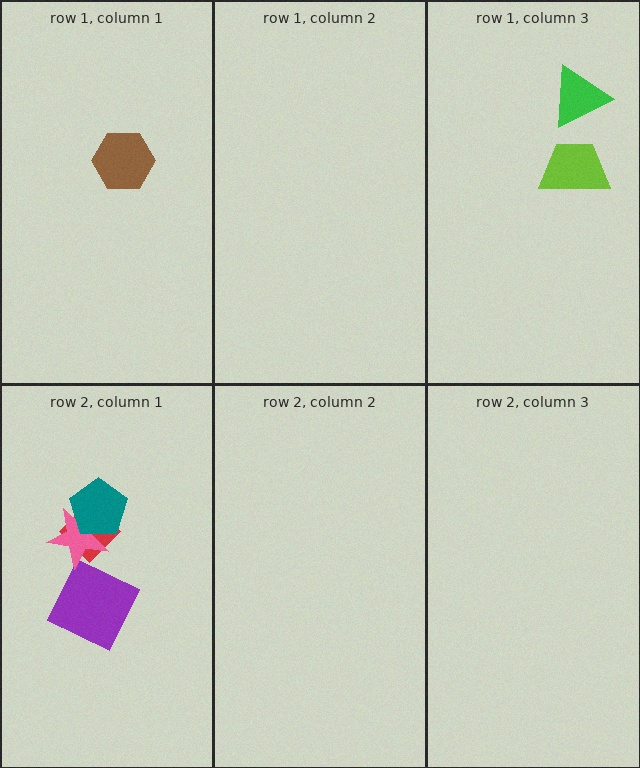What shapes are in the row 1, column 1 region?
The brown hexagon.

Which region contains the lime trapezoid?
The row 1, column 3 region.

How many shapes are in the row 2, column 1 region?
4.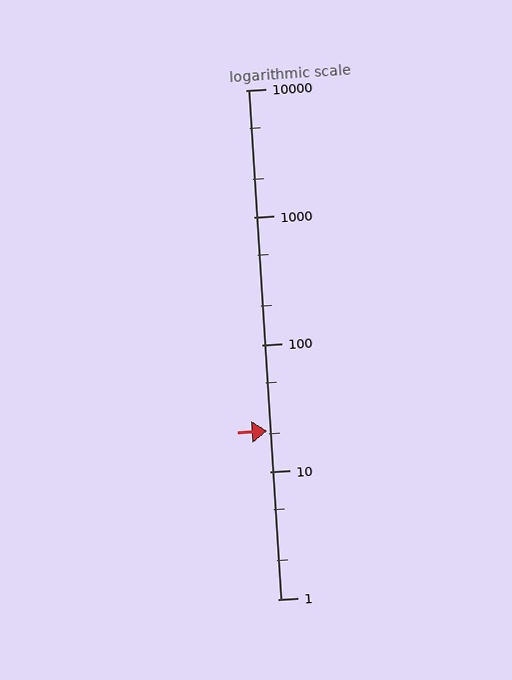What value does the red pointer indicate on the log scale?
The pointer indicates approximately 21.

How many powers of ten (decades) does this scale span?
The scale spans 4 decades, from 1 to 10000.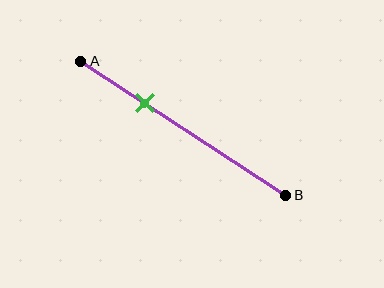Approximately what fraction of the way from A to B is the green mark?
The green mark is approximately 30% of the way from A to B.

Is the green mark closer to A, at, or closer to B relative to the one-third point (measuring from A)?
The green mark is approximately at the one-third point of segment AB.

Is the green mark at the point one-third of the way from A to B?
Yes, the mark is approximately at the one-third point.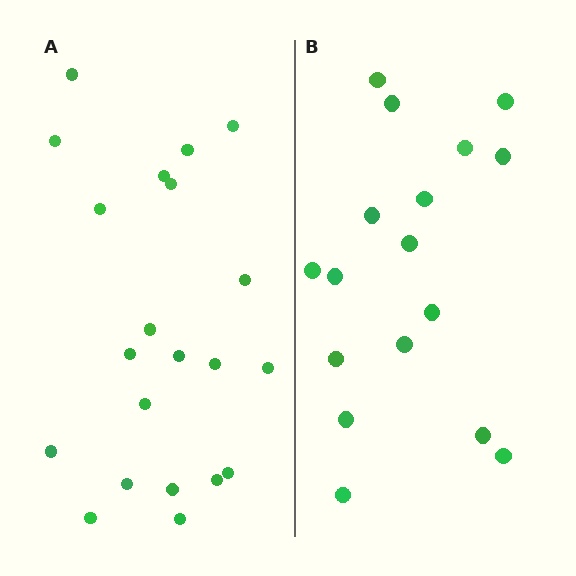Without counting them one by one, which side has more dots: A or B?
Region A (the left region) has more dots.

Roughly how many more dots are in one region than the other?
Region A has about 4 more dots than region B.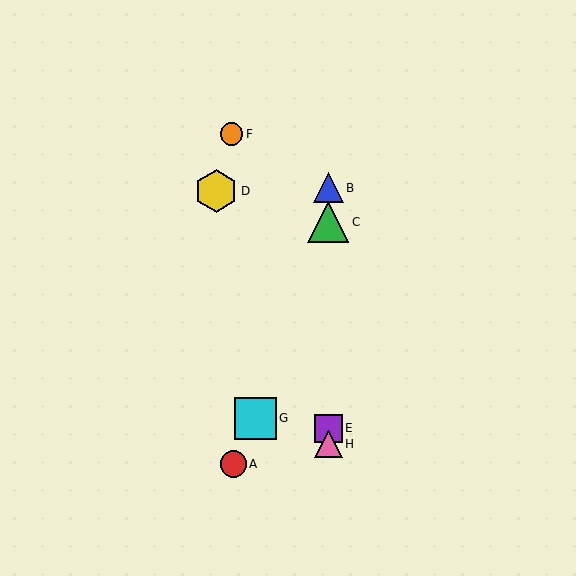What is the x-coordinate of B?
Object B is at x≈328.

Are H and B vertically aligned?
Yes, both are at x≈328.